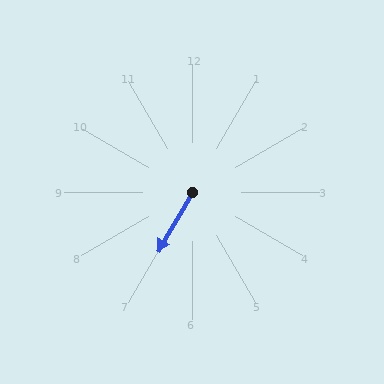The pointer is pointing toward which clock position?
Roughly 7 o'clock.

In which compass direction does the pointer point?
Southwest.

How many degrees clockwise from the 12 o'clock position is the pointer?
Approximately 210 degrees.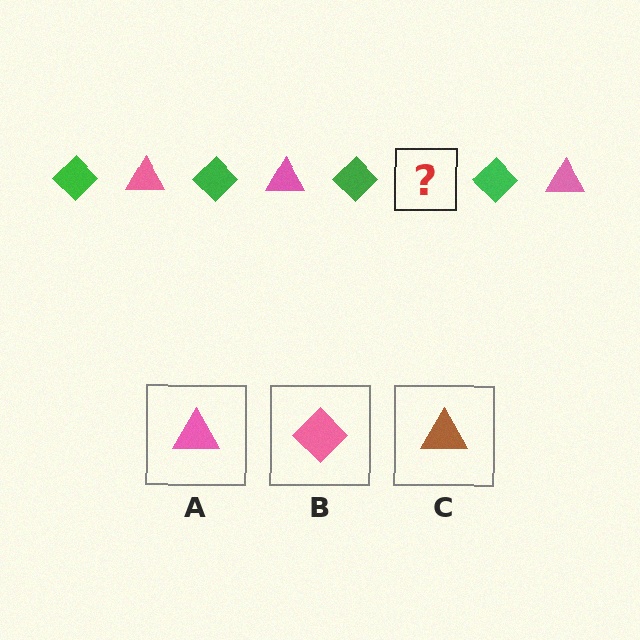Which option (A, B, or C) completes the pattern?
A.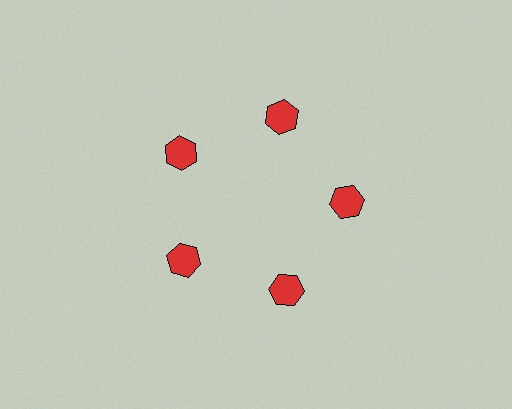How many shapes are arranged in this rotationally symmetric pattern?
There are 5 shapes, arranged in 5 groups of 1.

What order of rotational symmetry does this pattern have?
This pattern has 5-fold rotational symmetry.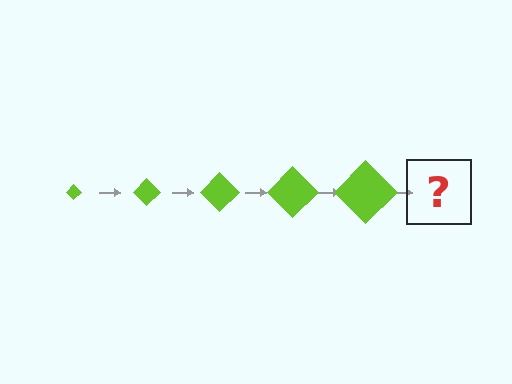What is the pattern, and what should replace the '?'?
The pattern is that the diamond gets progressively larger each step. The '?' should be a lime diamond, larger than the previous one.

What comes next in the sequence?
The next element should be a lime diamond, larger than the previous one.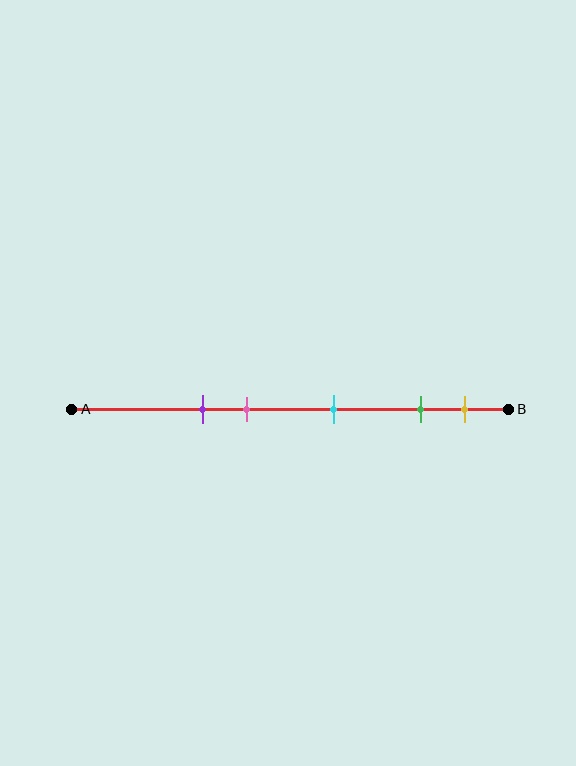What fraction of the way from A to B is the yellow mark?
The yellow mark is approximately 90% (0.9) of the way from A to B.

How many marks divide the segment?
There are 5 marks dividing the segment.